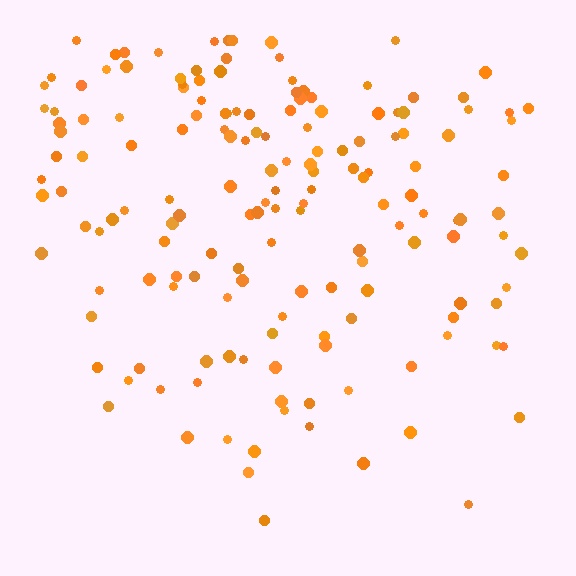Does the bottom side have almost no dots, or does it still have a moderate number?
Still a moderate number, just noticeably fewer than the top.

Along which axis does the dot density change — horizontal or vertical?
Vertical.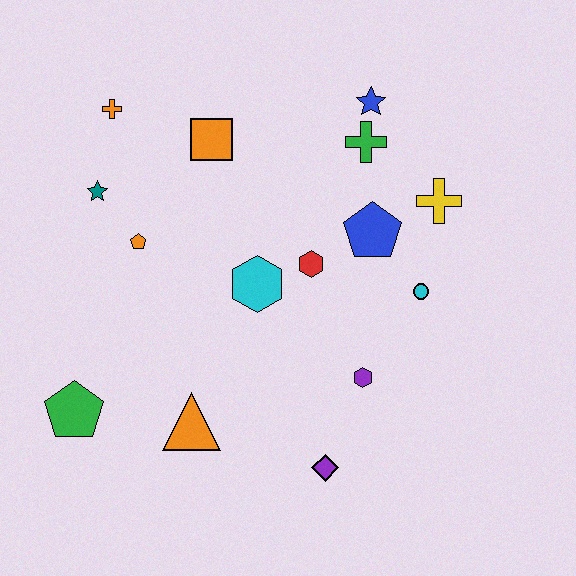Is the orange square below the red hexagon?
No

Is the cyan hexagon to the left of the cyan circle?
Yes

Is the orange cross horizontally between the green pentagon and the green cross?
Yes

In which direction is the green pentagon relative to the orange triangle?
The green pentagon is to the left of the orange triangle.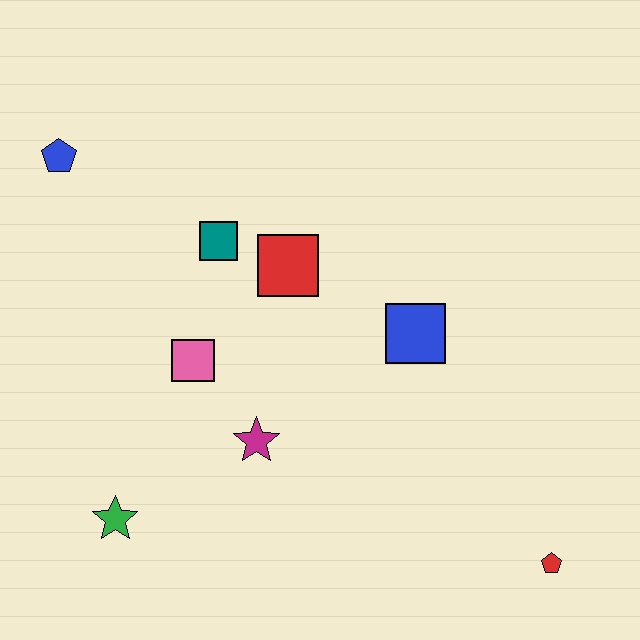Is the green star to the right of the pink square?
No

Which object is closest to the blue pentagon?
The teal square is closest to the blue pentagon.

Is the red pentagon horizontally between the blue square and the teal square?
No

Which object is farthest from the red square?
The red pentagon is farthest from the red square.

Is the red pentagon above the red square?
No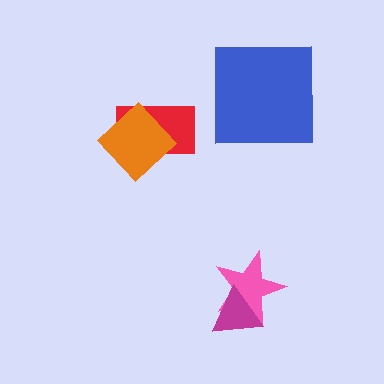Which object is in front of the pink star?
The magenta triangle is in front of the pink star.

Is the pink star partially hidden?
Yes, it is partially covered by another shape.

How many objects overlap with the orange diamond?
1 object overlaps with the orange diamond.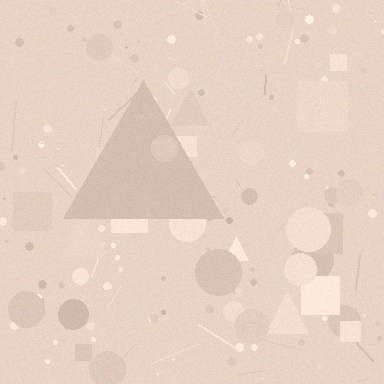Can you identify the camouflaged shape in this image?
The camouflaged shape is a triangle.